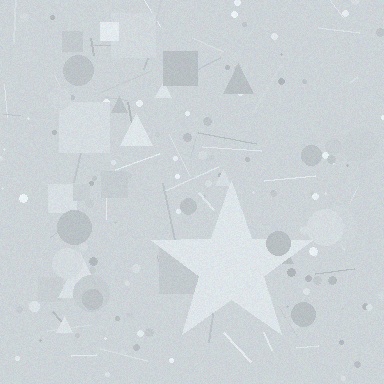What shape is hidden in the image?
A star is hidden in the image.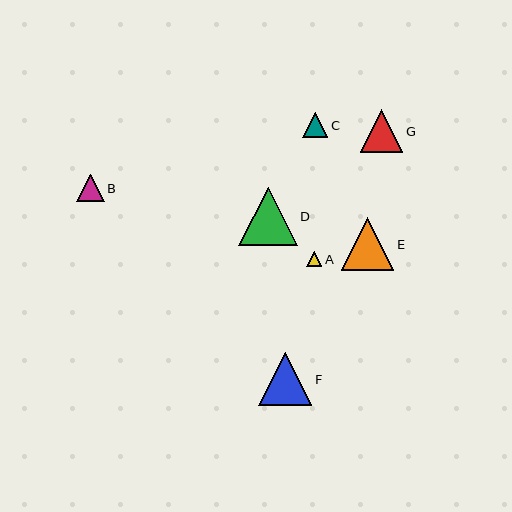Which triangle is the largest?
Triangle D is the largest with a size of approximately 58 pixels.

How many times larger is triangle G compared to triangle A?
Triangle G is approximately 2.7 times the size of triangle A.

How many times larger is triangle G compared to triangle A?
Triangle G is approximately 2.7 times the size of triangle A.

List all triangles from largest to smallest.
From largest to smallest: D, F, E, G, B, C, A.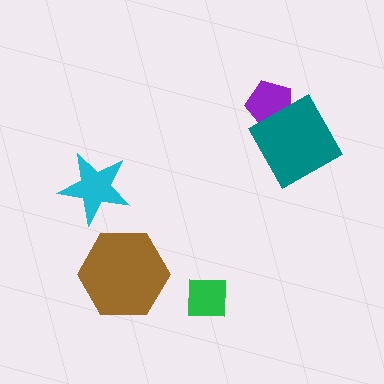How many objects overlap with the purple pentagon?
1 object overlaps with the purple pentagon.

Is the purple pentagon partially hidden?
Yes, it is partially covered by another shape.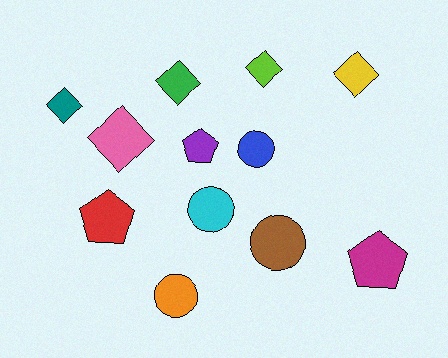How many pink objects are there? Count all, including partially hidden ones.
There is 1 pink object.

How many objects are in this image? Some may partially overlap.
There are 12 objects.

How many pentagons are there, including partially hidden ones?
There are 3 pentagons.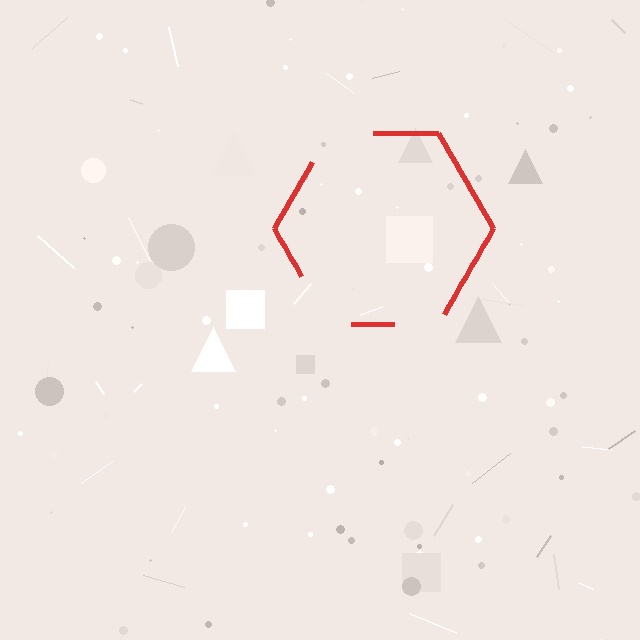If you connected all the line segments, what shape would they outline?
They would outline a hexagon.